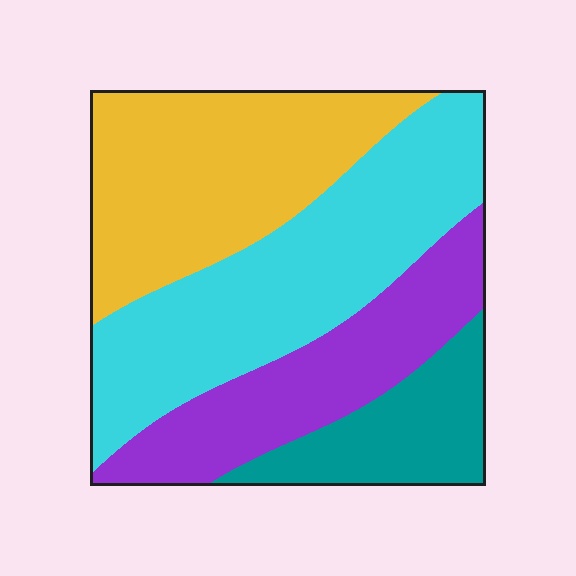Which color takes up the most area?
Cyan, at roughly 35%.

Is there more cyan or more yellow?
Cyan.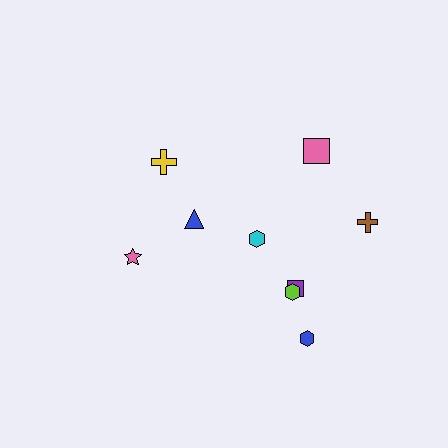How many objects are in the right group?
There are 6 objects.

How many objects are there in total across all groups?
There are 9 objects.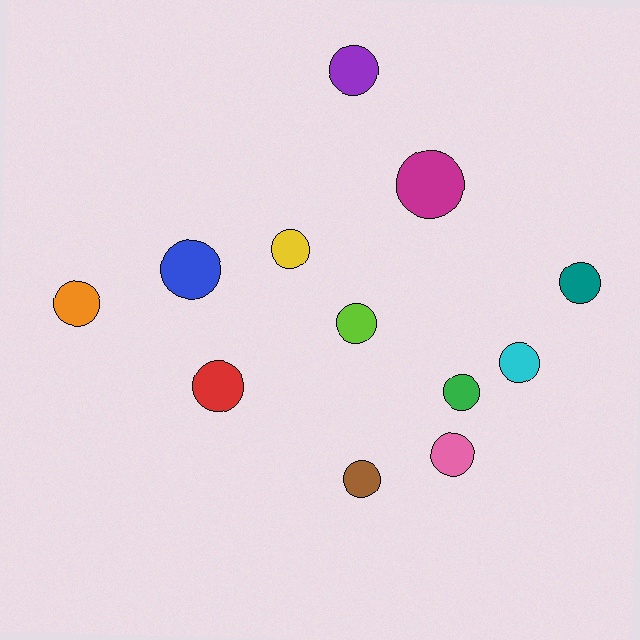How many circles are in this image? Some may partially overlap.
There are 12 circles.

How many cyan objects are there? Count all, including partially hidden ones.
There is 1 cyan object.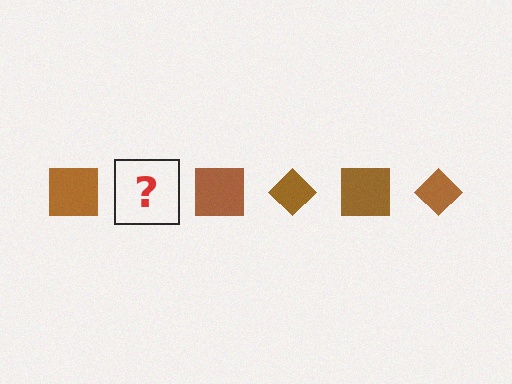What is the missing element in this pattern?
The missing element is a brown diamond.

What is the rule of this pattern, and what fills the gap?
The rule is that the pattern cycles through square, diamond shapes in brown. The gap should be filled with a brown diamond.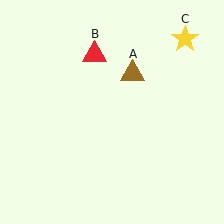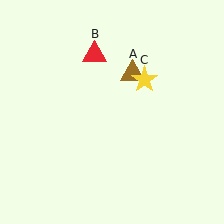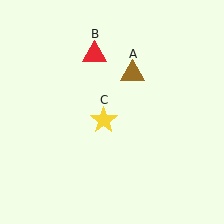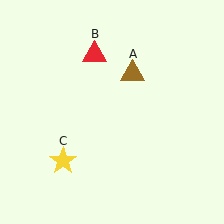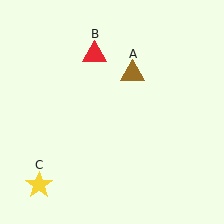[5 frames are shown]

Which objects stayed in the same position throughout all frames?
Brown triangle (object A) and red triangle (object B) remained stationary.